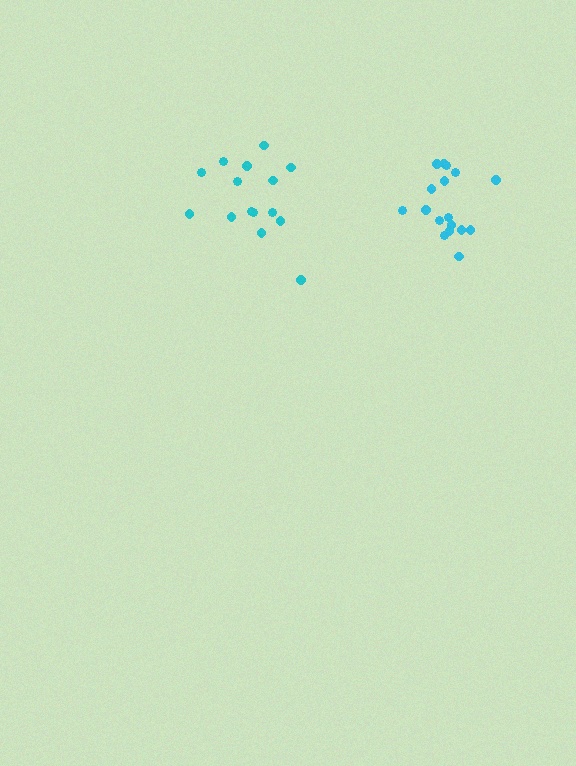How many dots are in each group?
Group 1: 17 dots, Group 2: 15 dots (32 total).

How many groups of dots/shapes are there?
There are 2 groups.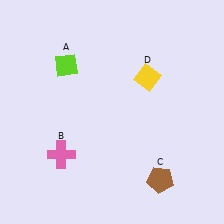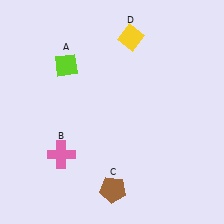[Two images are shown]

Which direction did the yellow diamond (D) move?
The yellow diamond (D) moved up.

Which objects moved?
The objects that moved are: the brown pentagon (C), the yellow diamond (D).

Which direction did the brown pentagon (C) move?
The brown pentagon (C) moved left.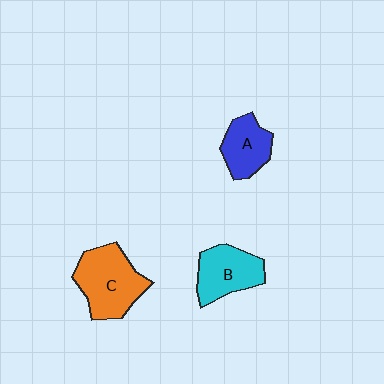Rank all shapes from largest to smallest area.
From largest to smallest: C (orange), B (cyan), A (blue).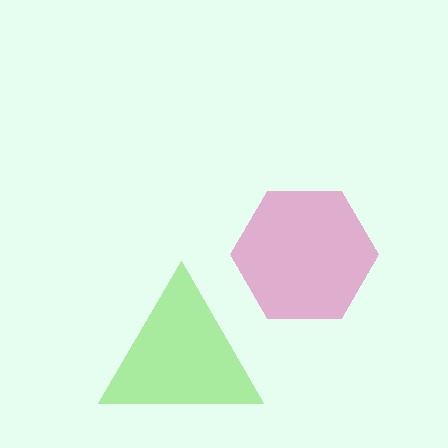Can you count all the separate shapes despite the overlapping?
Yes, there are 2 separate shapes.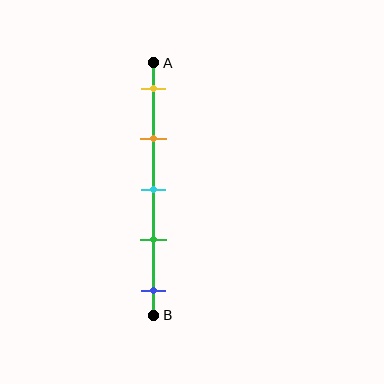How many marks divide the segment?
There are 5 marks dividing the segment.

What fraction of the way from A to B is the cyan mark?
The cyan mark is approximately 50% (0.5) of the way from A to B.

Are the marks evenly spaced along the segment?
Yes, the marks are approximately evenly spaced.